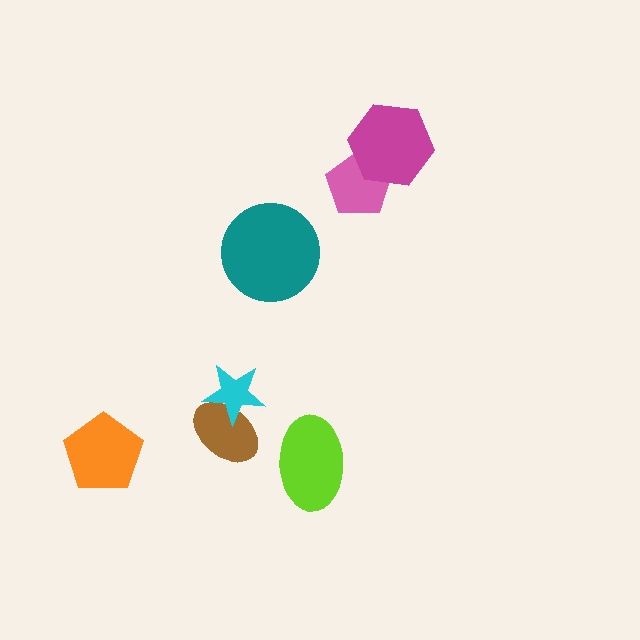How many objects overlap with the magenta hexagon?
1 object overlaps with the magenta hexagon.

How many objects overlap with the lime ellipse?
0 objects overlap with the lime ellipse.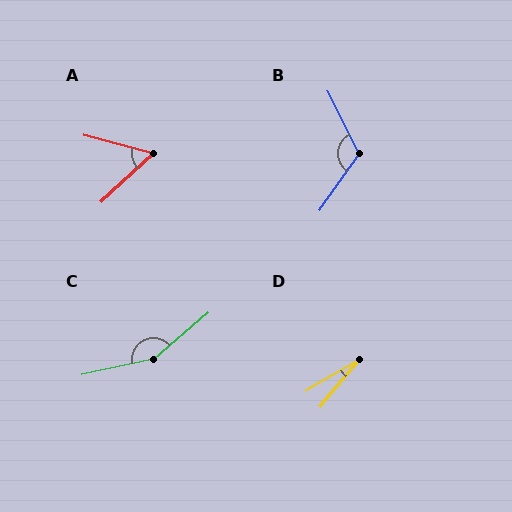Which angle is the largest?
C, at approximately 152 degrees.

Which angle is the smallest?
D, at approximately 20 degrees.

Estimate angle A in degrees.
Approximately 58 degrees.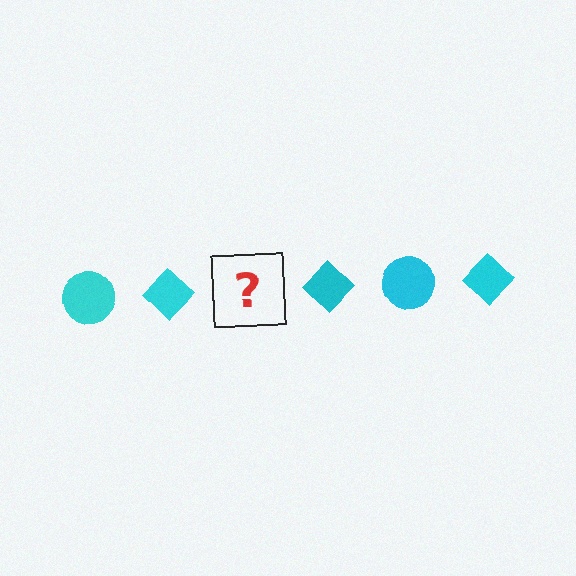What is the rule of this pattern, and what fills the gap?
The rule is that the pattern cycles through circle, diamond shapes in cyan. The gap should be filled with a cyan circle.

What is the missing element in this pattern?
The missing element is a cyan circle.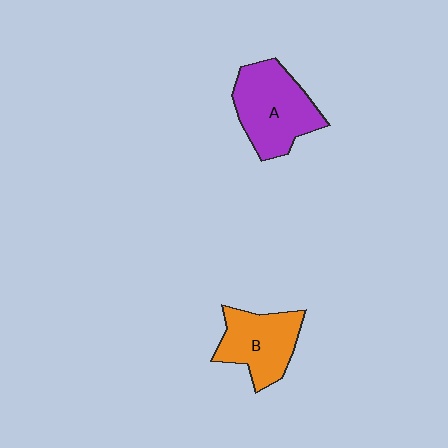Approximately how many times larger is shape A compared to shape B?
Approximately 1.2 times.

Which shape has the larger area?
Shape A (purple).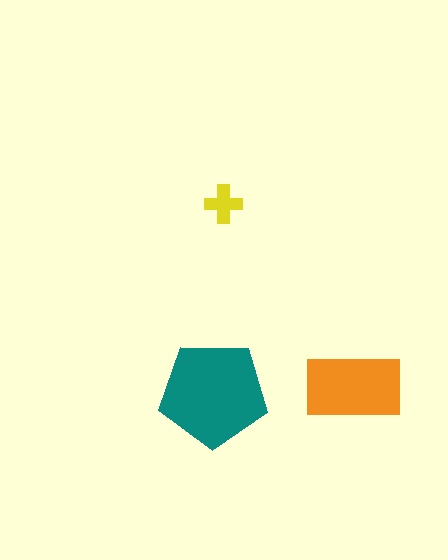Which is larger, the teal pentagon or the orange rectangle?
The teal pentagon.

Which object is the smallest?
The yellow cross.